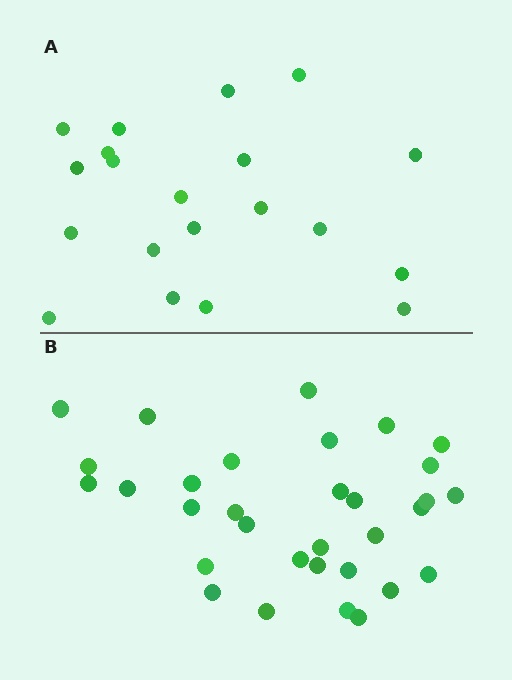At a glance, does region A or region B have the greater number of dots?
Region B (the bottom region) has more dots.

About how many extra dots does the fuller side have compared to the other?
Region B has roughly 12 or so more dots than region A.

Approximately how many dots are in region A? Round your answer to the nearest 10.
About 20 dots.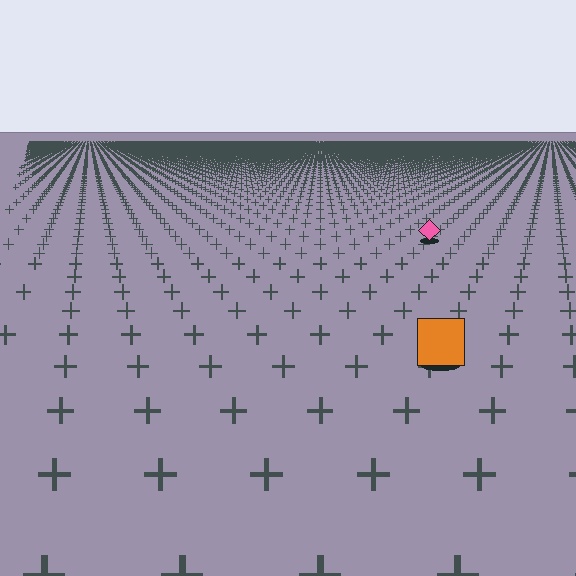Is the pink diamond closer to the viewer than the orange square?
No. The orange square is closer — you can tell from the texture gradient: the ground texture is coarser near it.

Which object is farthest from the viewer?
The pink diamond is farthest from the viewer. It appears smaller and the ground texture around it is denser.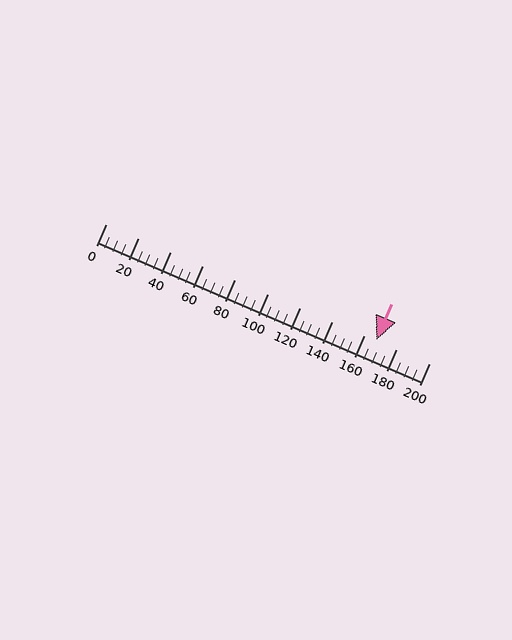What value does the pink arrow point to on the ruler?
The pink arrow points to approximately 167.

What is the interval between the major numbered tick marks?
The major tick marks are spaced 20 units apart.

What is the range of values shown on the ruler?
The ruler shows values from 0 to 200.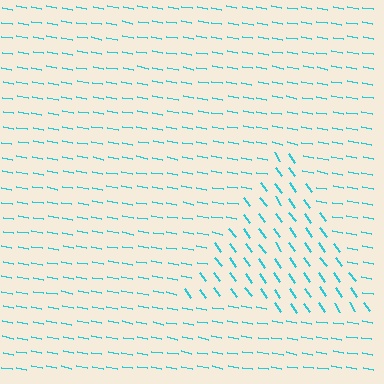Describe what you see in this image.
The image is filled with small cyan line segments. A triangle region in the image has lines oriented differently from the surrounding lines, creating a visible texture boundary.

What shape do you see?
I see a triangle.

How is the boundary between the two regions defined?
The boundary is defined purely by a change in line orientation (approximately 45 degrees difference). All lines are the same color and thickness.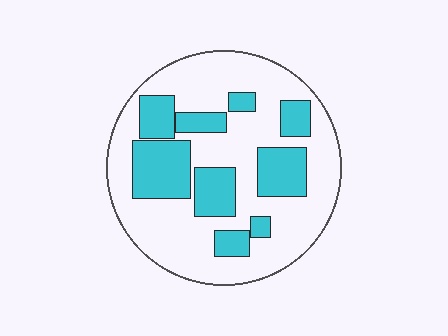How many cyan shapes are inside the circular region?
9.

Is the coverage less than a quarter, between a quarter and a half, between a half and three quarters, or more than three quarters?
Between a quarter and a half.